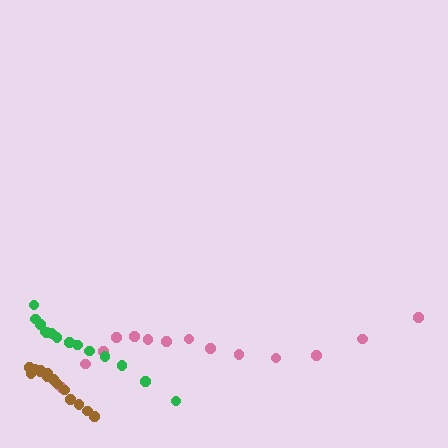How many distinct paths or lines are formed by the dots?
There are 3 distinct paths.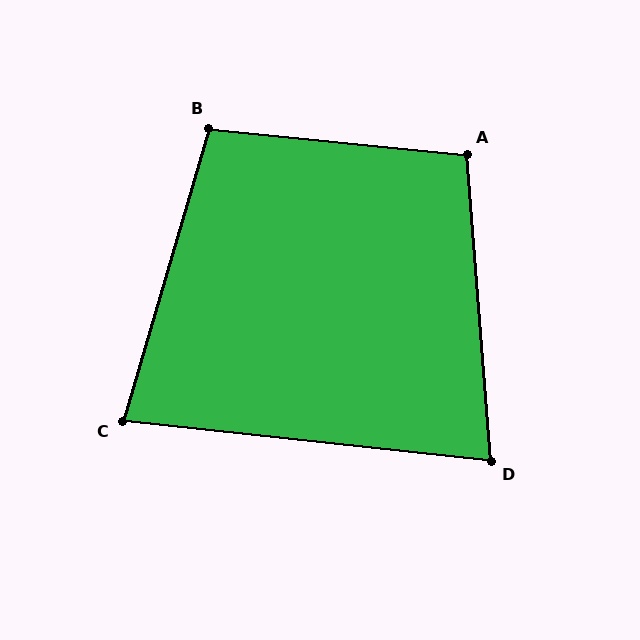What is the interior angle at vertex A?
Approximately 100 degrees (obtuse).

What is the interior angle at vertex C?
Approximately 80 degrees (acute).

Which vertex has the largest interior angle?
B, at approximately 101 degrees.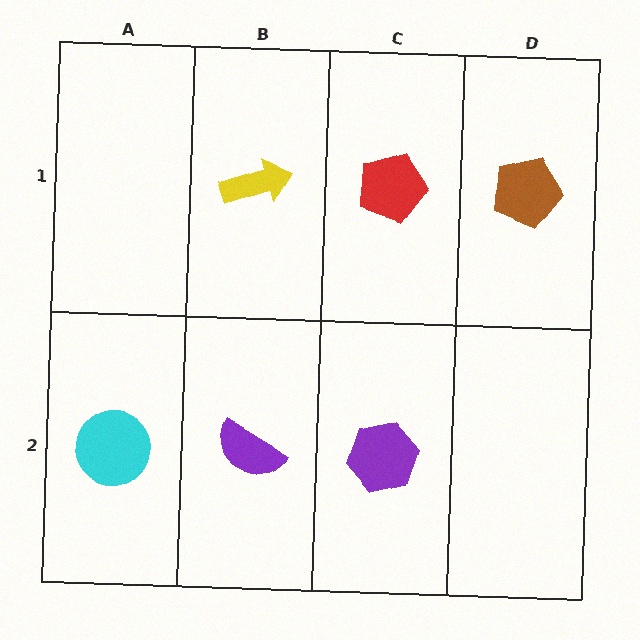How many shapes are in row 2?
3 shapes.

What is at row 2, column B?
A purple semicircle.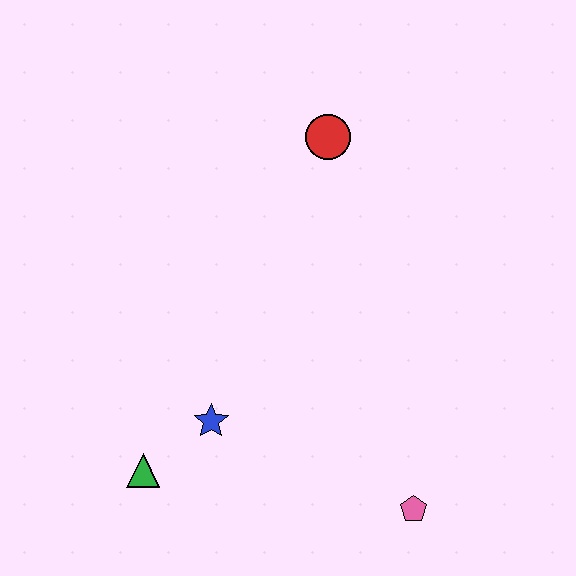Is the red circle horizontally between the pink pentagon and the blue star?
Yes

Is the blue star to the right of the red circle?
No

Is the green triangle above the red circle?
No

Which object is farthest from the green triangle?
The red circle is farthest from the green triangle.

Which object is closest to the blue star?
The green triangle is closest to the blue star.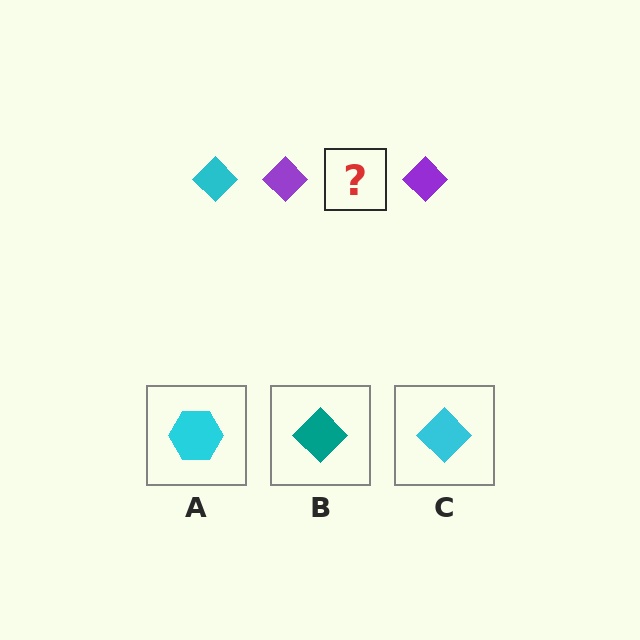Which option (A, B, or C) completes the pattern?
C.